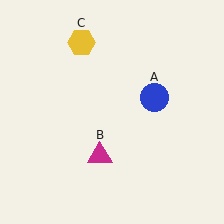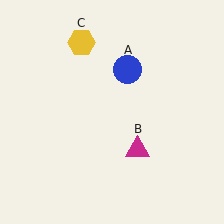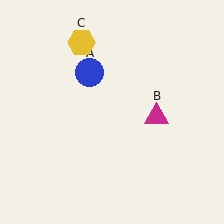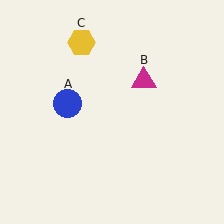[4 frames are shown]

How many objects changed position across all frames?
2 objects changed position: blue circle (object A), magenta triangle (object B).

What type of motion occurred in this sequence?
The blue circle (object A), magenta triangle (object B) rotated counterclockwise around the center of the scene.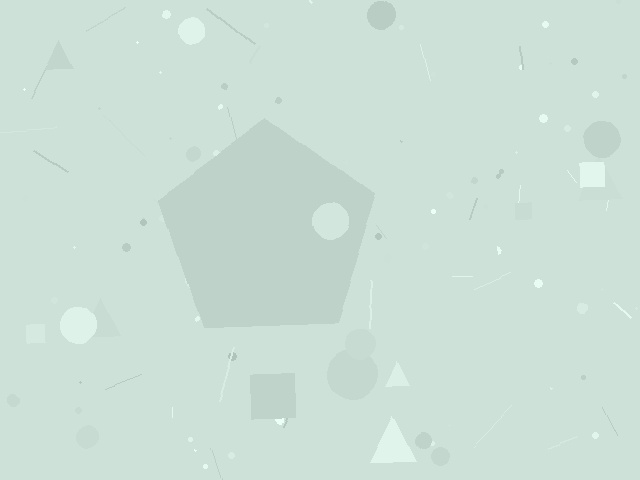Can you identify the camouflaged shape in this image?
The camouflaged shape is a pentagon.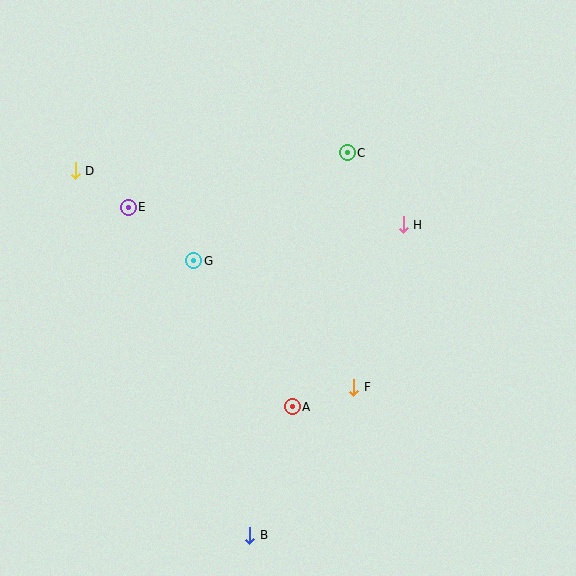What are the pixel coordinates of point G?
Point G is at (194, 261).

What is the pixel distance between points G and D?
The distance between G and D is 149 pixels.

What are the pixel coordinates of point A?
Point A is at (292, 407).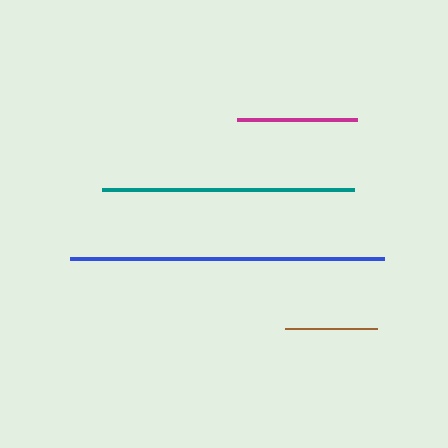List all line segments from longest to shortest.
From longest to shortest: blue, teal, magenta, brown.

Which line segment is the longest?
The blue line is the longest at approximately 314 pixels.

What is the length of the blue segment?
The blue segment is approximately 314 pixels long.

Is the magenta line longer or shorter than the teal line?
The teal line is longer than the magenta line.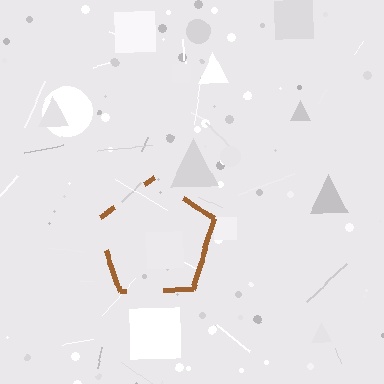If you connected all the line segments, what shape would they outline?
They would outline a pentagon.